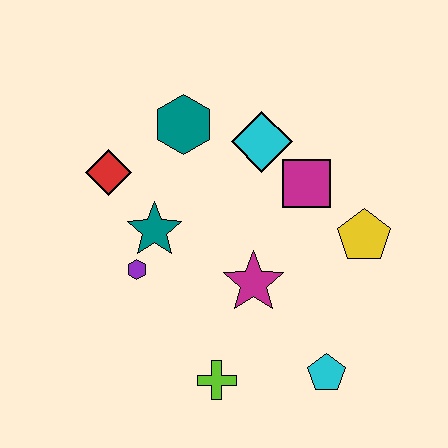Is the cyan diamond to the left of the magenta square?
Yes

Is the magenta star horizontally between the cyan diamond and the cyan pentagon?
No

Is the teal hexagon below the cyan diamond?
No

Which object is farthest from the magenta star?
The red diamond is farthest from the magenta star.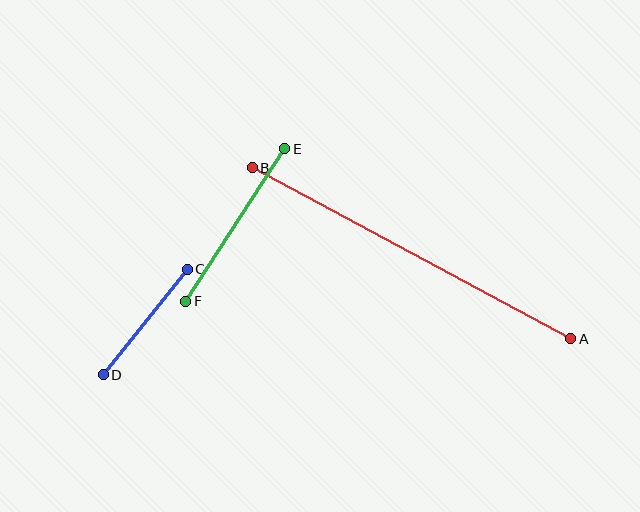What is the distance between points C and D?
The distance is approximately 135 pixels.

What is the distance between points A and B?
The distance is approximately 362 pixels.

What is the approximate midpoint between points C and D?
The midpoint is at approximately (145, 322) pixels.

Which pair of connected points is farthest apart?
Points A and B are farthest apart.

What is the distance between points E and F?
The distance is approximately 182 pixels.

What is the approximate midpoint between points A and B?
The midpoint is at approximately (412, 253) pixels.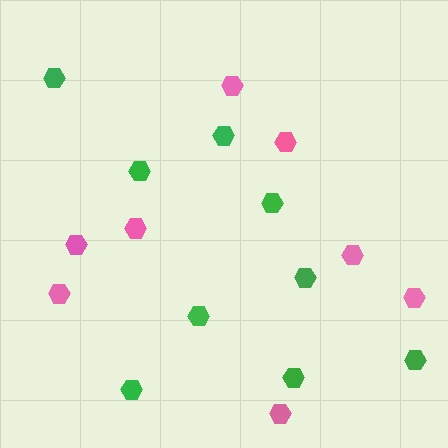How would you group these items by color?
There are 2 groups: one group of green hexagons (9) and one group of pink hexagons (8).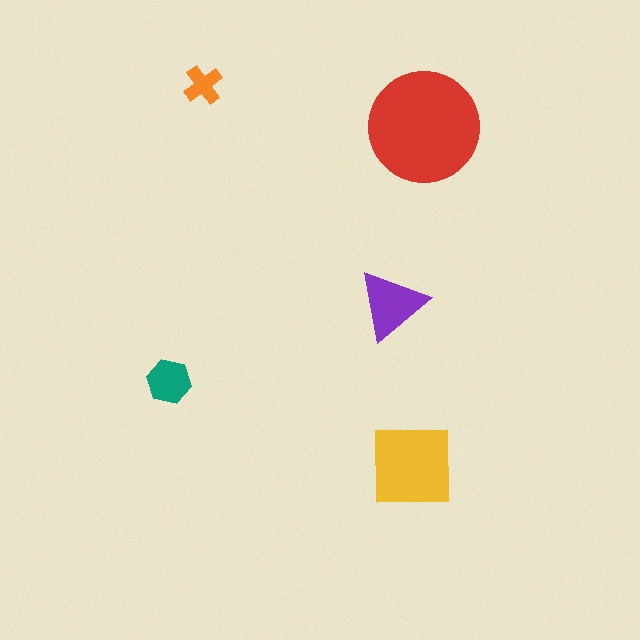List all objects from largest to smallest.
The red circle, the yellow square, the purple triangle, the teal hexagon, the orange cross.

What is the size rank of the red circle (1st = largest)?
1st.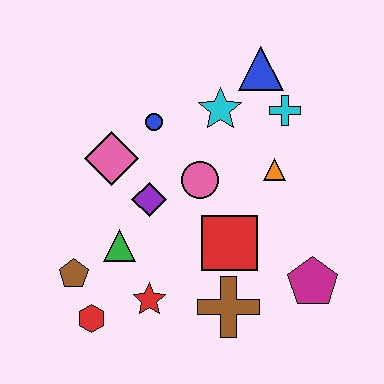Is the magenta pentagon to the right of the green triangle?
Yes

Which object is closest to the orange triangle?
The cyan cross is closest to the orange triangle.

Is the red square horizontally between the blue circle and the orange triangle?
Yes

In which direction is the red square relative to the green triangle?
The red square is to the right of the green triangle.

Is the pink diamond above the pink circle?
Yes